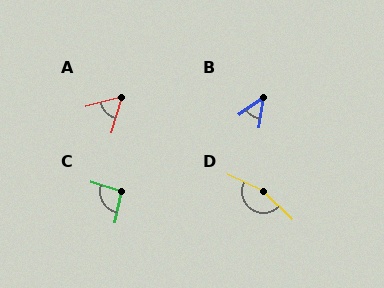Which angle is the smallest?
B, at approximately 46 degrees.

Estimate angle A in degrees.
Approximately 59 degrees.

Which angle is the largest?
D, at approximately 160 degrees.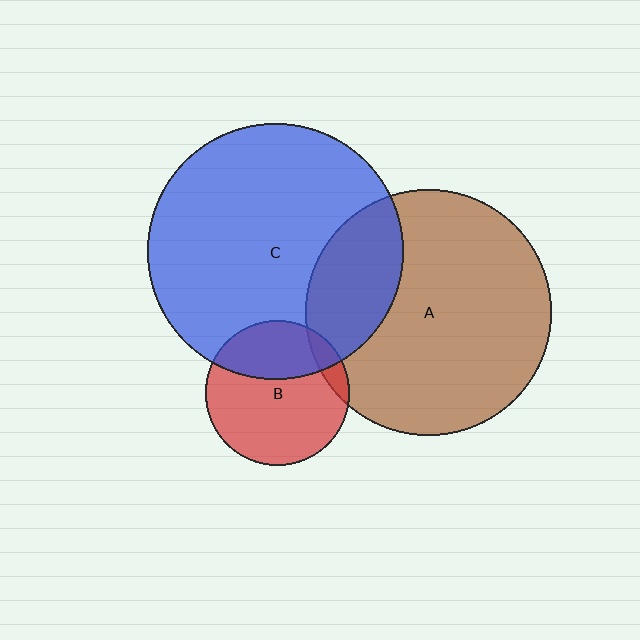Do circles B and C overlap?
Yes.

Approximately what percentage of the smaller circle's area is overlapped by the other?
Approximately 35%.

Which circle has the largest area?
Circle C (blue).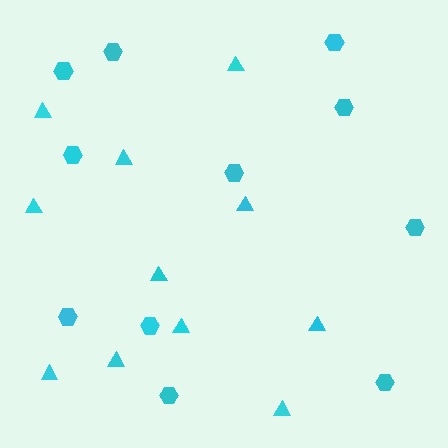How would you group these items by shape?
There are 2 groups: one group of hexagons (11) and one group of triangles (11).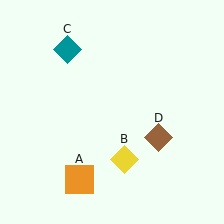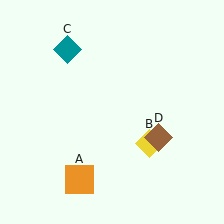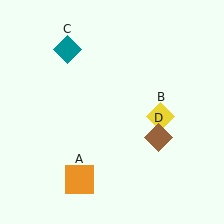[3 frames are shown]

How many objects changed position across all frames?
1 object changed position: yellow diamond (object B).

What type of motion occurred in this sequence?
The yellow diamond (object B) rotated counterclockwise around the center of the scene.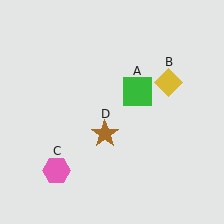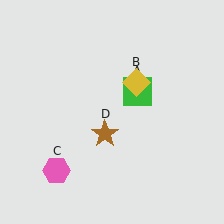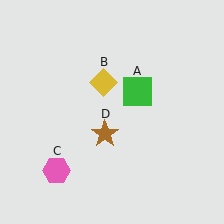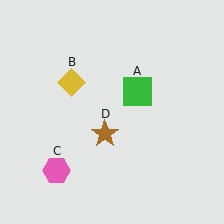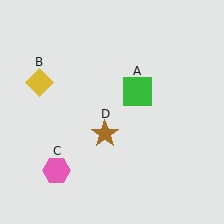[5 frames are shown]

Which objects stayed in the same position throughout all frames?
Green square (object A) and pink hexagon (object C) and brown star (object D) remained stationary.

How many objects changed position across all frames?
1 object changed position: yellow diamond (object B).